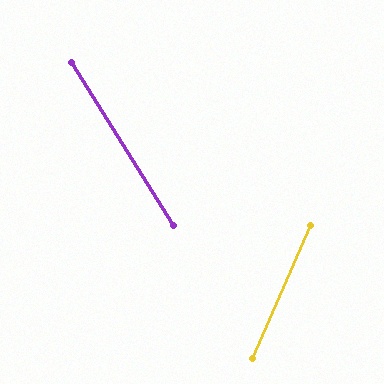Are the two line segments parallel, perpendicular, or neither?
Neither parallel nor perpendicular — they differ by about 56°.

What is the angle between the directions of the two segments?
Approximately 56 degrees.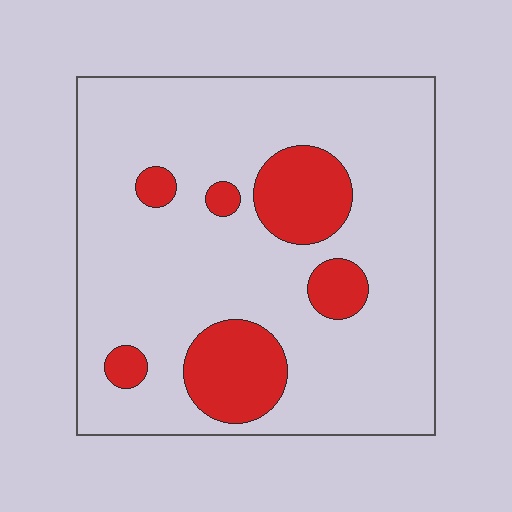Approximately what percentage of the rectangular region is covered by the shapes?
Approximately 20%.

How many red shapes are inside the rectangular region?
6.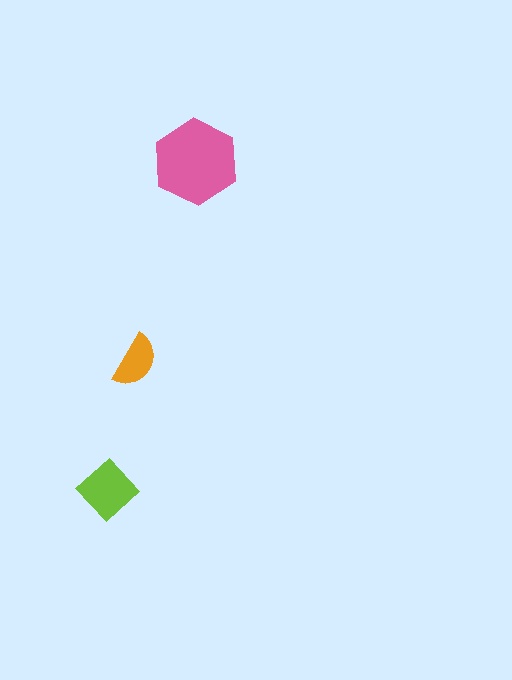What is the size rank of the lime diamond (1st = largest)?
2nd.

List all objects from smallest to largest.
The orange semicircle, the lime diamond, the pink hexagon.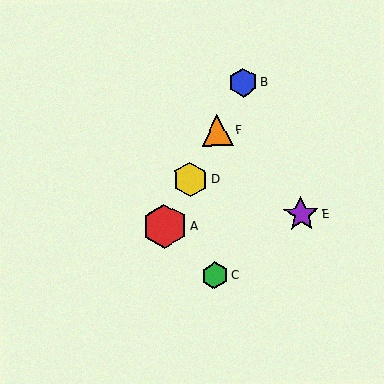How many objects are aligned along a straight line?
4 objects (A, B, D, F) are aligned along a straight line.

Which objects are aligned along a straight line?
Objects A, B, D, F are aligned along a straight line.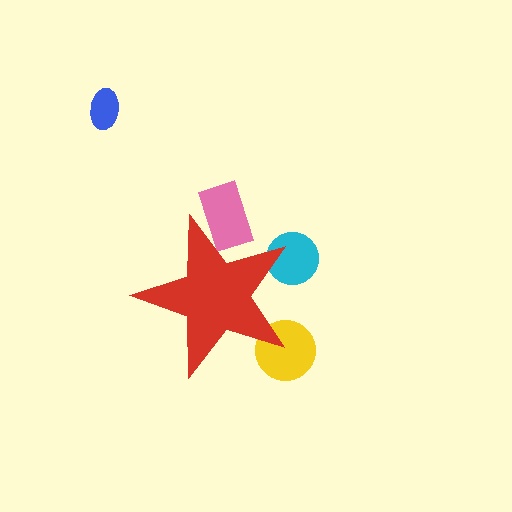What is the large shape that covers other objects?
A red star.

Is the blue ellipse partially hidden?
No, the blue ellipse is fully visible.